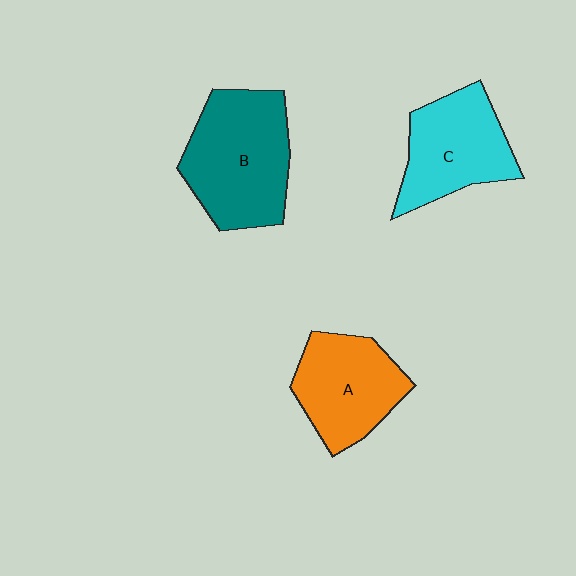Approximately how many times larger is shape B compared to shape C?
Approximately 1.3 times.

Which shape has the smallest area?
Shape A (orange).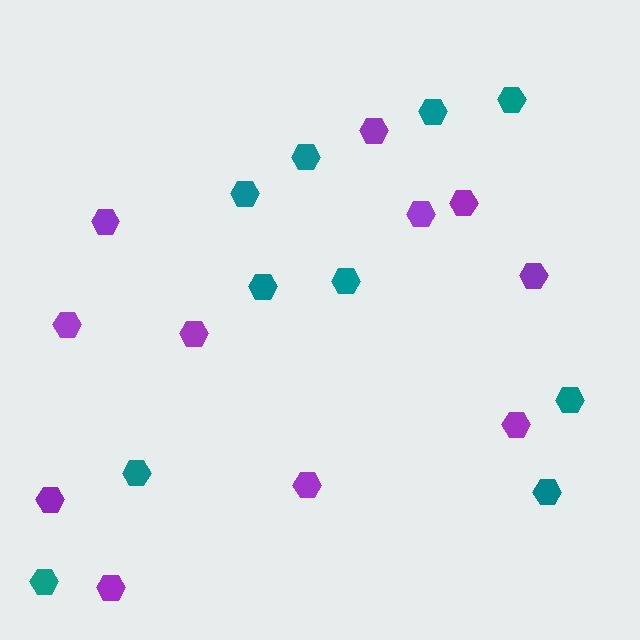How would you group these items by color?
There are 2 groups: one group of purple hexagons (11) and one group of teal hexagons (10).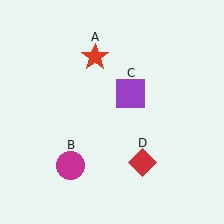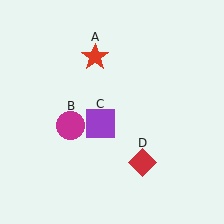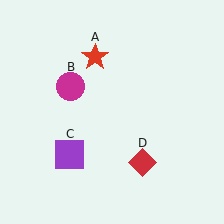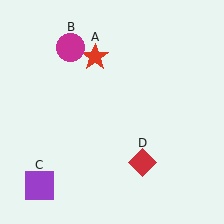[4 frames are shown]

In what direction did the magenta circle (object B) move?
The magenta circle (object B) moved up.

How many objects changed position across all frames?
2 objects changed position: magenta circle (object B), purple square (object C).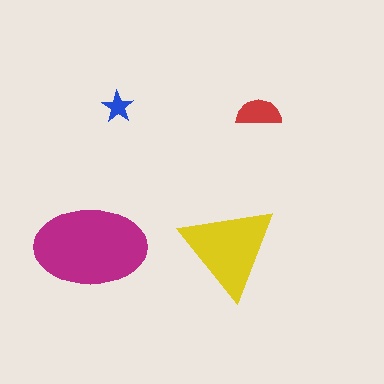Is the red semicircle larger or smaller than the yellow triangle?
Smaller.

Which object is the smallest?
The blue star.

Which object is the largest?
The magenta ellipse.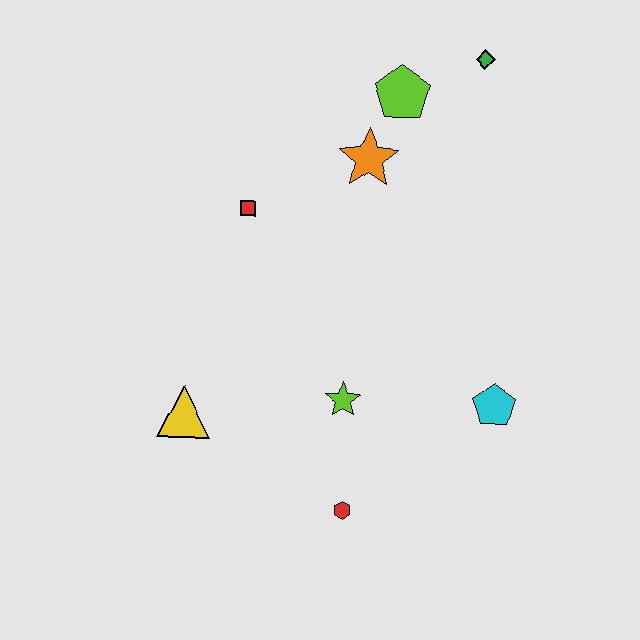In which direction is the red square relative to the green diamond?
The red square is to the left of the green diamond.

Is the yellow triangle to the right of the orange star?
No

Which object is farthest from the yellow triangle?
The green diamond is farthest from the yellow triangle.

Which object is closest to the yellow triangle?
The lime star is closest to the yellow triangle.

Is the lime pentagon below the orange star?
No